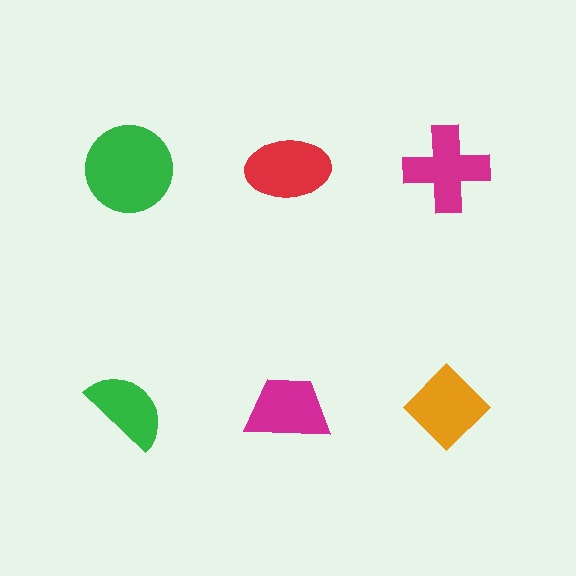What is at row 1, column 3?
A magenta cross.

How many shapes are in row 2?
3 shapes.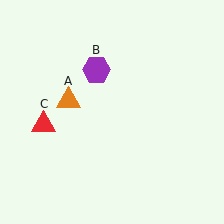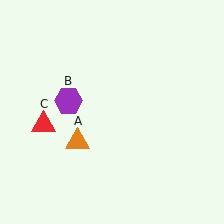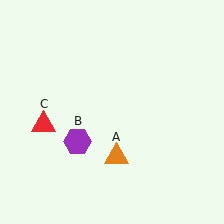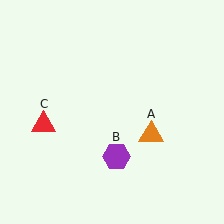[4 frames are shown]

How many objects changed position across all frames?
2 objects changed position: orange triangle (object A), purple hexagon (object B).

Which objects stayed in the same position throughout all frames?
Red triangle (object C) remained stationary.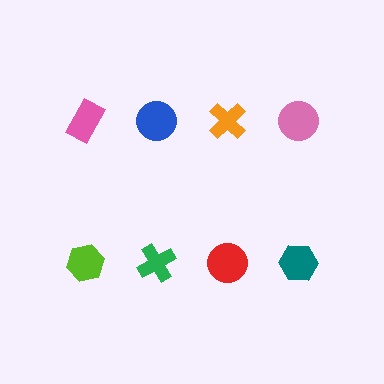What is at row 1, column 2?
A blue circle.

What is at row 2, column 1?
A lime hexagon.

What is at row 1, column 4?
A pink circle.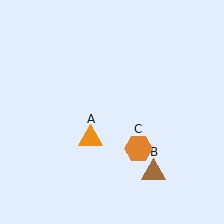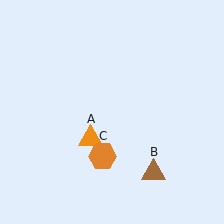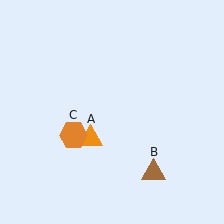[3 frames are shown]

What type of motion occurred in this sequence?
The orange hexagon (object C) rotated clockwise around the center of the scene.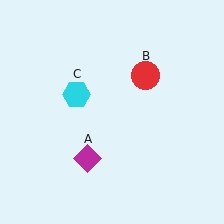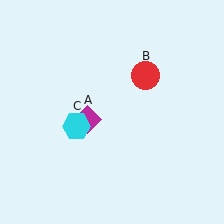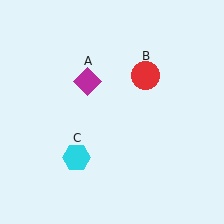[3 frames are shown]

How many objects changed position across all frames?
2 objects changed position: magenta diamond (object A), cyan hexagon (object C).